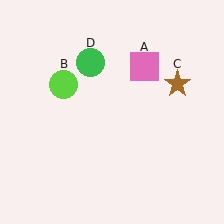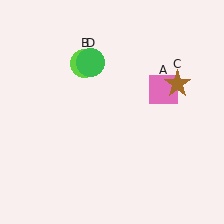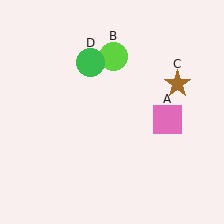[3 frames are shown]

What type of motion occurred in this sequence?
The pink square (object A), lime circle (object B) rotated clockwise around the center of the scene.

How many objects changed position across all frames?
2 objects changed position: pink square (object A), lime circle (object B).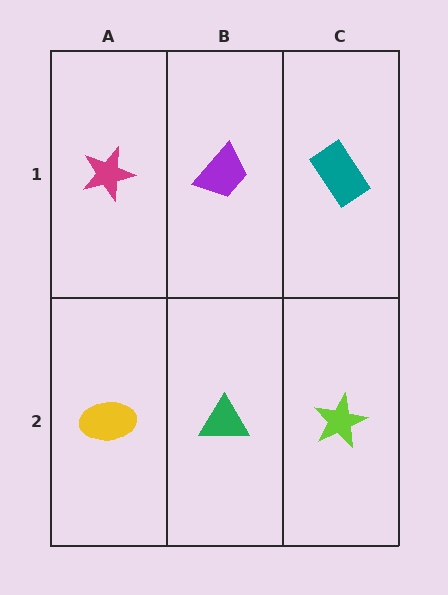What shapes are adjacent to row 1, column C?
A lime star (row 2, column C), a purple trapezoid (row 1, column B).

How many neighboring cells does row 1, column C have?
2.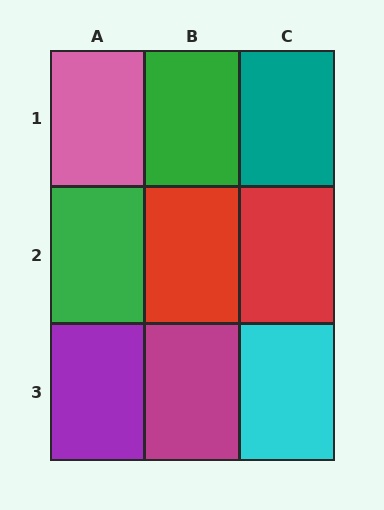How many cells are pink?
1 cell is pink.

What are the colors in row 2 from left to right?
Green, red, red.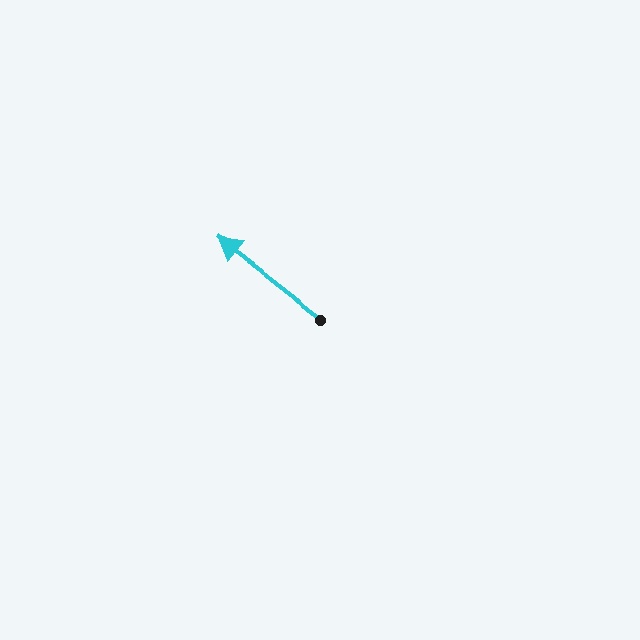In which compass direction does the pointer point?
Northwest.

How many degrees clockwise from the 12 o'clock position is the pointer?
Approximately 308 degrees.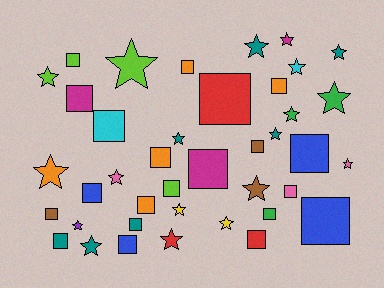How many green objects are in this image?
There are 3 green objects.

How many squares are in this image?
There are 21 squares.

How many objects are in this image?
There are 40 objects.